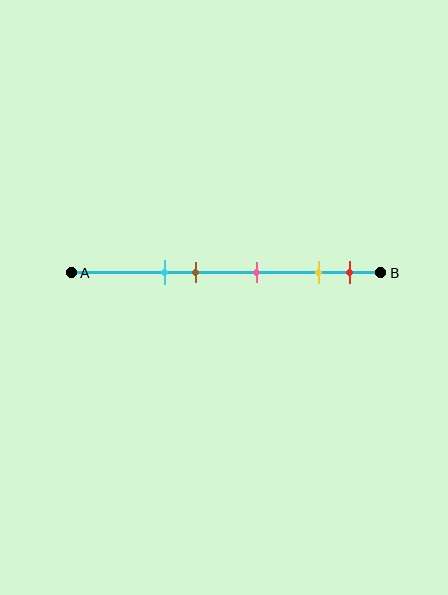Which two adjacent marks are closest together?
The yellow and red marks are the closest adjacent pair.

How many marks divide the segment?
There are 5 marks dividing the segment.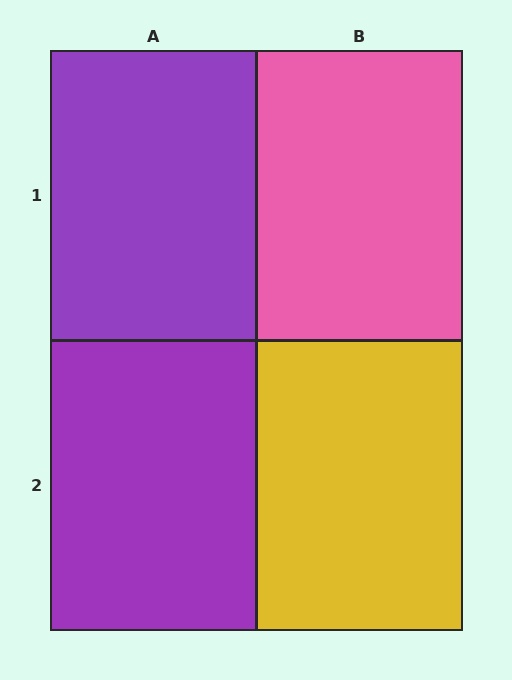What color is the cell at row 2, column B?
Yellow.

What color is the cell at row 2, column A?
Purple.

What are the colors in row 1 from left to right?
Purple, pink.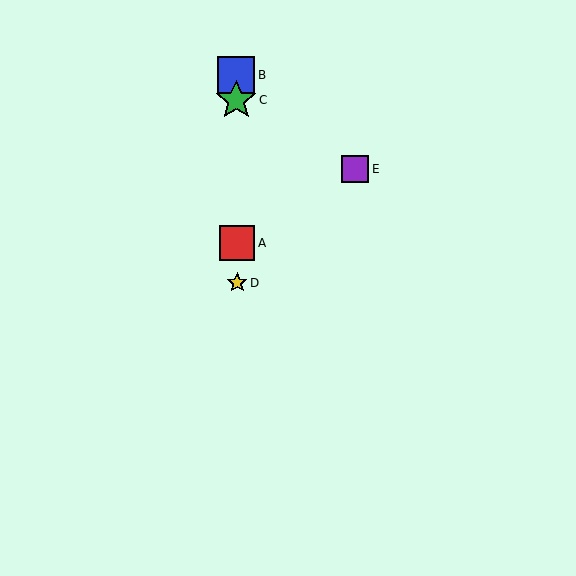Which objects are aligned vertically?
Objects A, B, C, D are aligned vertically.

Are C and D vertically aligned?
Yes, both are at x≈236.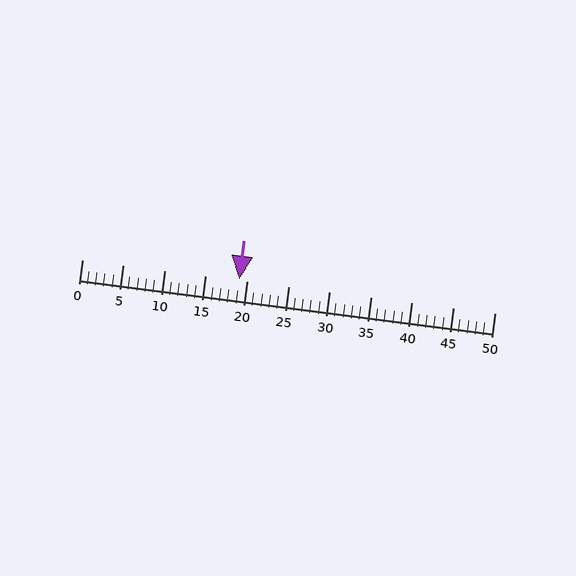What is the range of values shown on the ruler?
The ruler shows values from 0 to 50.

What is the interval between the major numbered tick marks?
The major tick marks are spaced 5 units apart.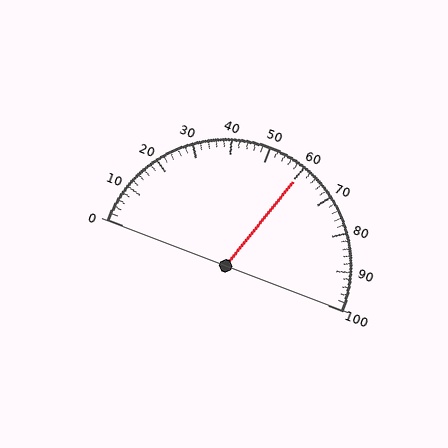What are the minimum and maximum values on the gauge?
The gauge ranges from 0 to 100.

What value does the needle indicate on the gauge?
The needle indicates approximately 60.